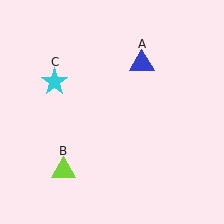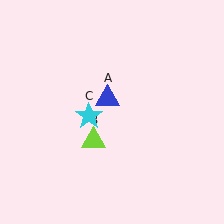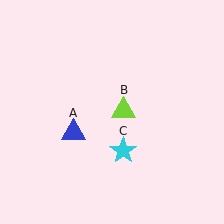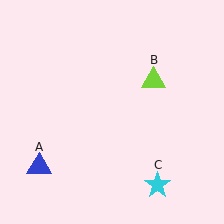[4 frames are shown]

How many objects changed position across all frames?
3 objects changed position: blue triangle (object A), lime triangle (object B), cyan star (object C).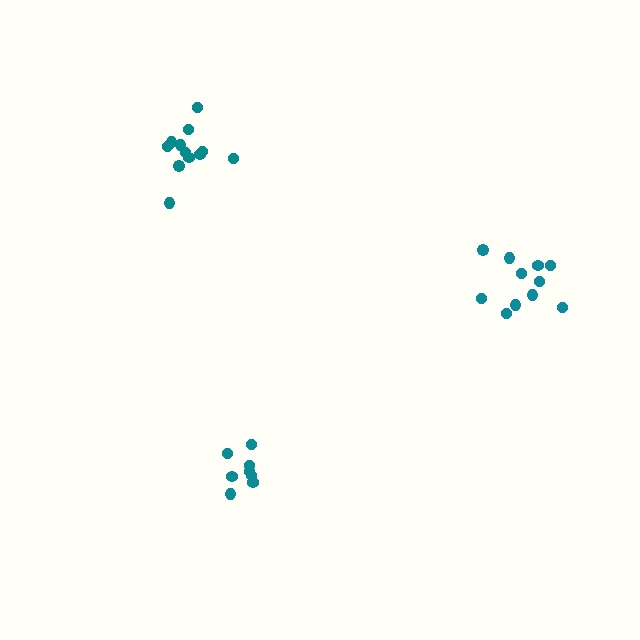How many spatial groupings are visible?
There are 3 spatial groupings.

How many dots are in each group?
Group 1: 8 dots, Group 2: 12 dots, Group 3: 11 dots (31 total).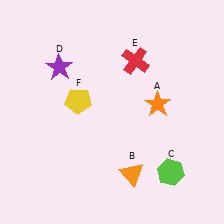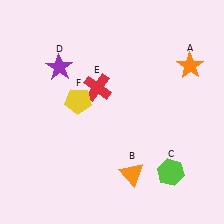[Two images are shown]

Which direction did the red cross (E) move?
The red cross (E) moved left.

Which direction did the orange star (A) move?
The orange star (A) moved up.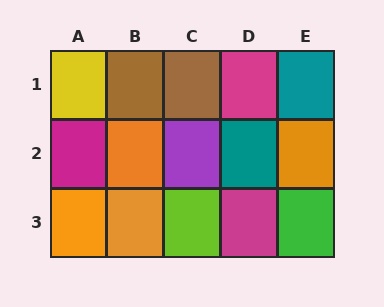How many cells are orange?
4 cells are orange.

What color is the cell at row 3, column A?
Orange.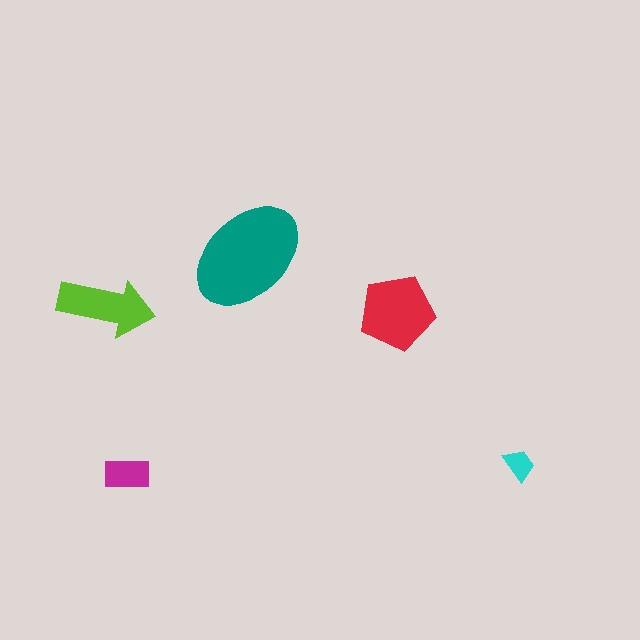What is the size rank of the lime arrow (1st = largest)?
3rd.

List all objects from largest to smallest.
The teal ellipse, the red pentagon, the lime arrow, the magenta rectangle, the cyan trapezoid.